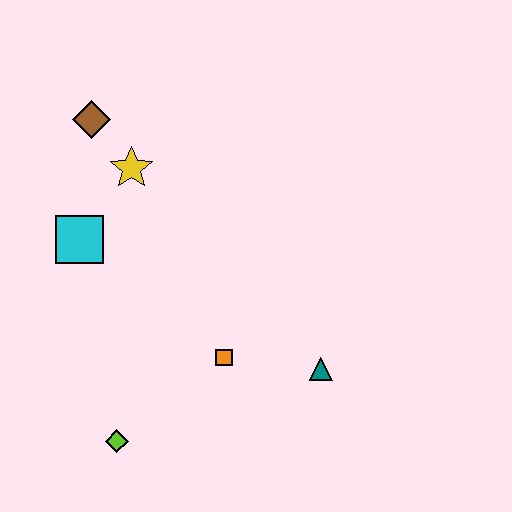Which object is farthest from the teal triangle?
The brown diamond is farthest from the teal triangle.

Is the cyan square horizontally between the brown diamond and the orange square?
No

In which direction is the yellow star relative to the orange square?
The yellow star is above the orange square.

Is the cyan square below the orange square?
No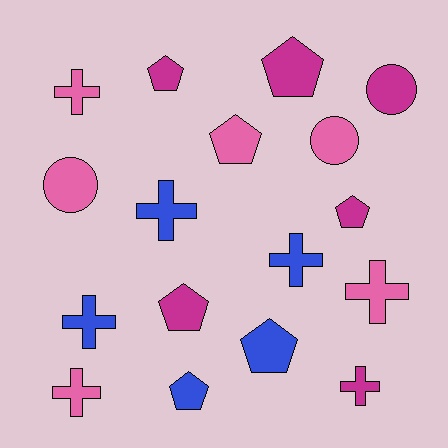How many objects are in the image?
There are 17 objects.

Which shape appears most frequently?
Pentagon, with 7 objects.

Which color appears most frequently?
Magenta, with 6 objects.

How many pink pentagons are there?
There is 1 pink pentagon.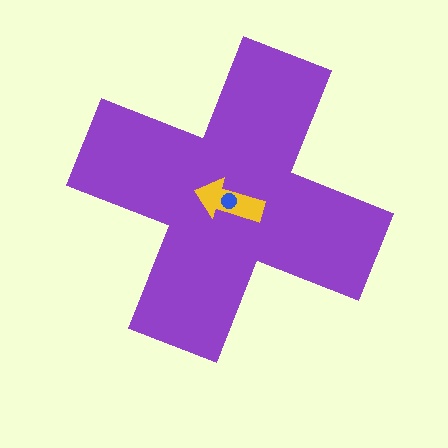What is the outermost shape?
The purple cross.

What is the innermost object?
The blue circle.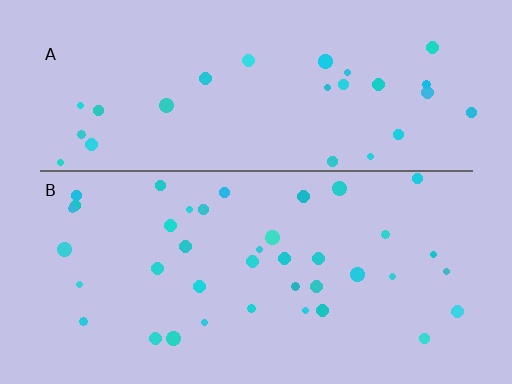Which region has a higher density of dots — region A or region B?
B (the bottom).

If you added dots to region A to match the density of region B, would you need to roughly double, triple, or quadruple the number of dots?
Approximately double.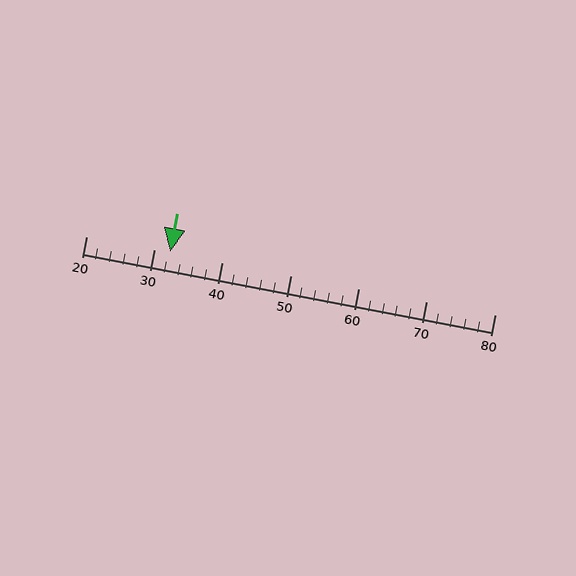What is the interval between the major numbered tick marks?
The major tick marks are spaced 10 units apart.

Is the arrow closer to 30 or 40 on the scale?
The arrow is closer to 30.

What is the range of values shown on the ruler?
The ruler shows values from 20 to 80.